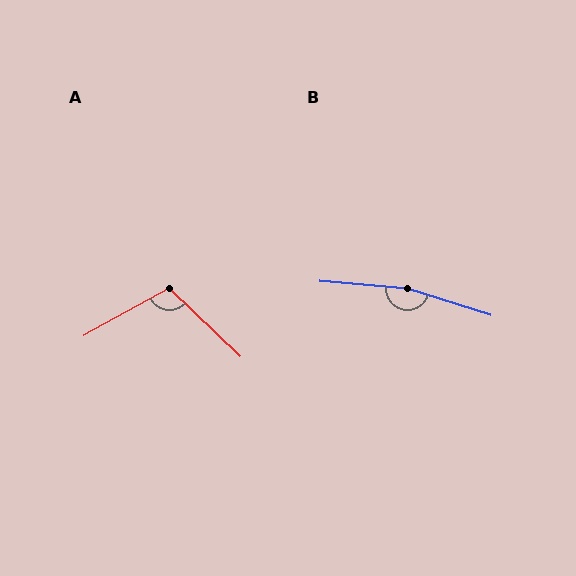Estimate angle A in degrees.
Approximately 107 degrees.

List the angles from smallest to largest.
A (107°), B (167°).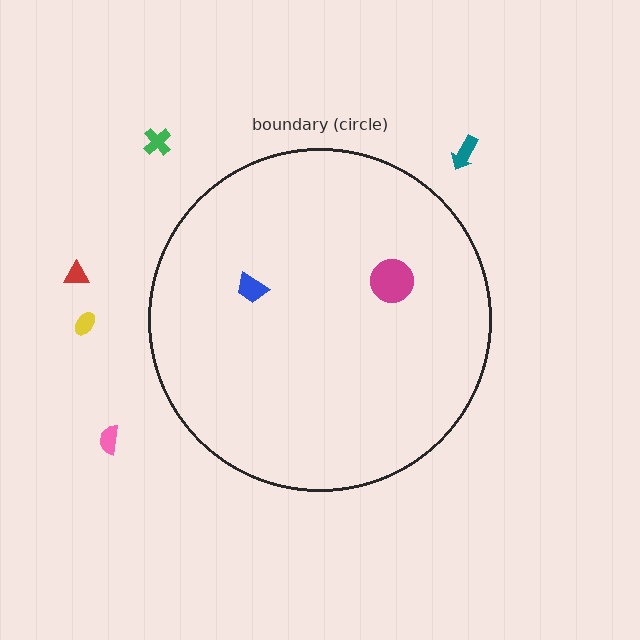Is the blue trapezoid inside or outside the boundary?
Inside.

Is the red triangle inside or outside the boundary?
Outside.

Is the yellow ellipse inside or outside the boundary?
Outside.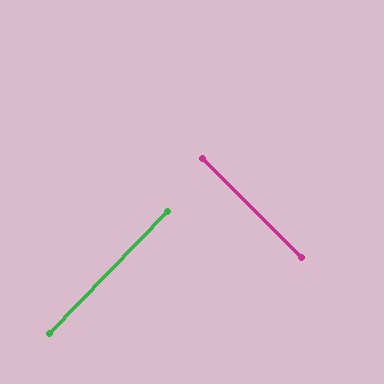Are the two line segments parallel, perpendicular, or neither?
Perpendicular — they meet at approximately 89°.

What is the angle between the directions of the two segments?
Approximately 89 degrees.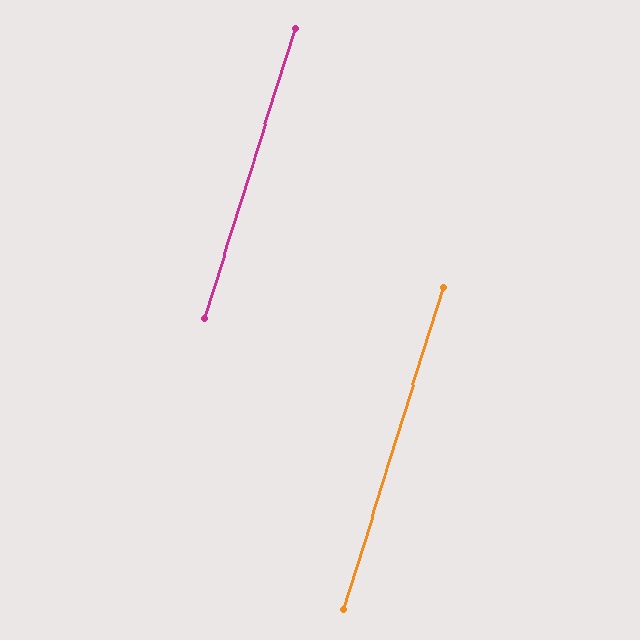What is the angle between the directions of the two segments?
Approximately 0 degrees.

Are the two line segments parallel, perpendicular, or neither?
Parallel — their directions differ by only 0.3°.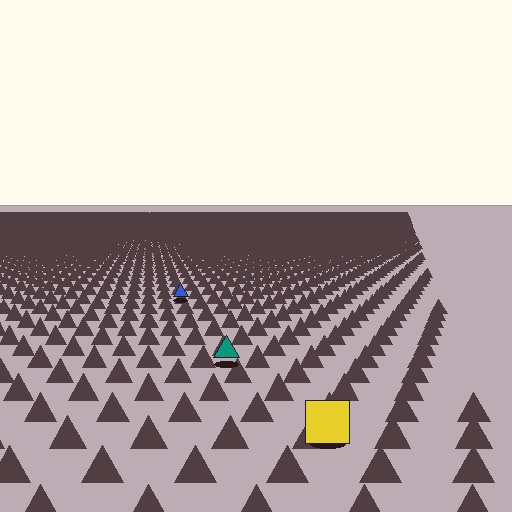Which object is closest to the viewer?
The yellow square is closest. The texture marks near it are larger and more spread out.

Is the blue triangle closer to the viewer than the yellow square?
No. The yellow square is closer — you can tell from the texture gradient: the ground texture is coarser near it.